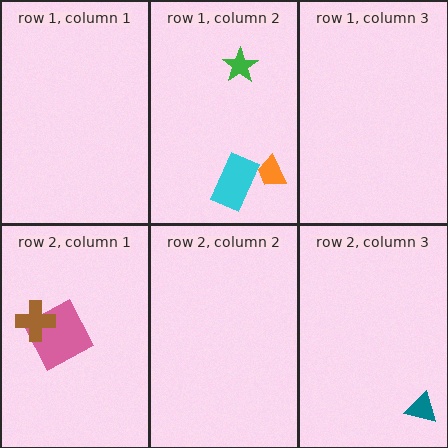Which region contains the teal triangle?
The row 2, column 3 region.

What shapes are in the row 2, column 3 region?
The teal triangle.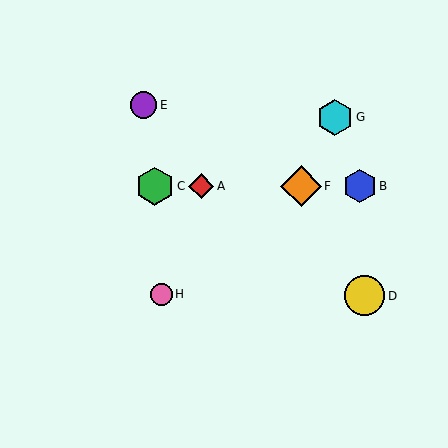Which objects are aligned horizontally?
Objects A, B, C, F are aligned horizontally.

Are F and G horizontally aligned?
No, F is at y≈186 and G is at y≈117.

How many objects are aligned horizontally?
4 objects (A, B, C, F) are aligned horizontally.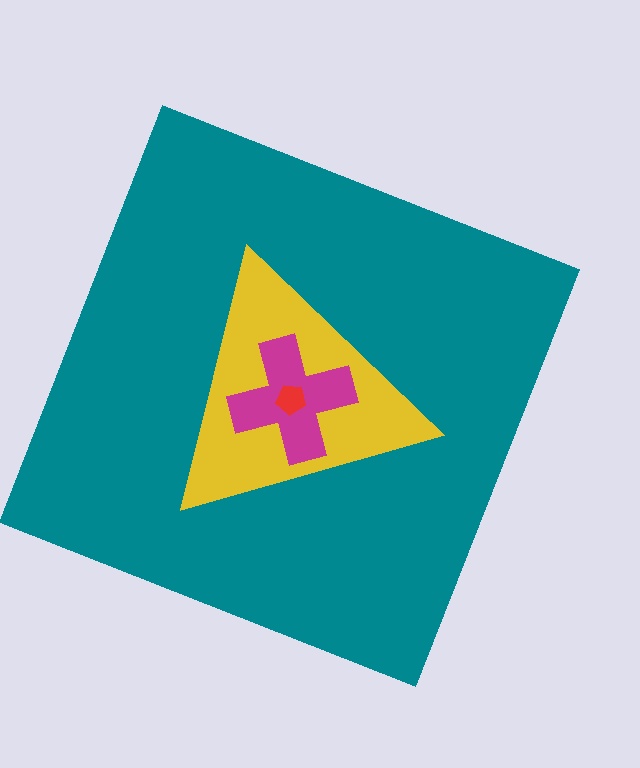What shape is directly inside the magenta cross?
The red pentagon.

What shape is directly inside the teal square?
The yellow triangle.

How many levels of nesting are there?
4.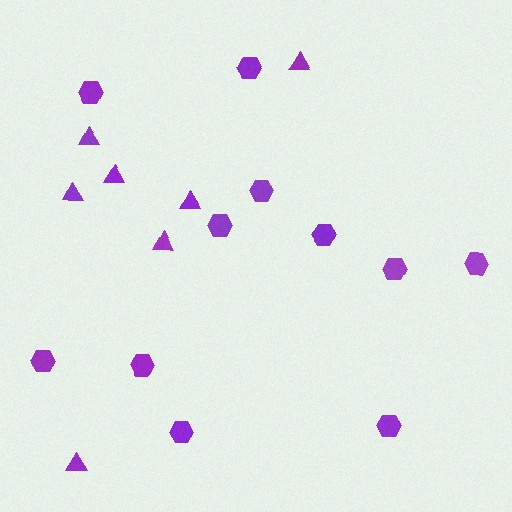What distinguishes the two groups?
There are 2 groups: one group of triangles (7) and one group of hexagons (11).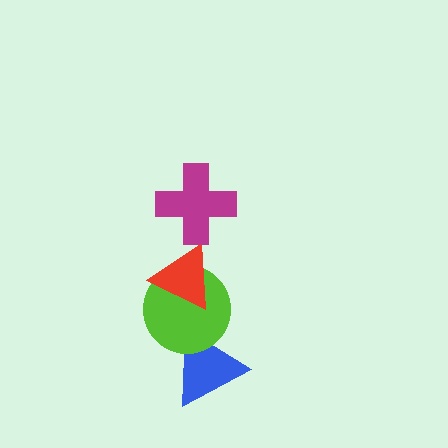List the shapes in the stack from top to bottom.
From top to bottom: the magenta cross, the red triangle, the lime circle, the blue triangle.